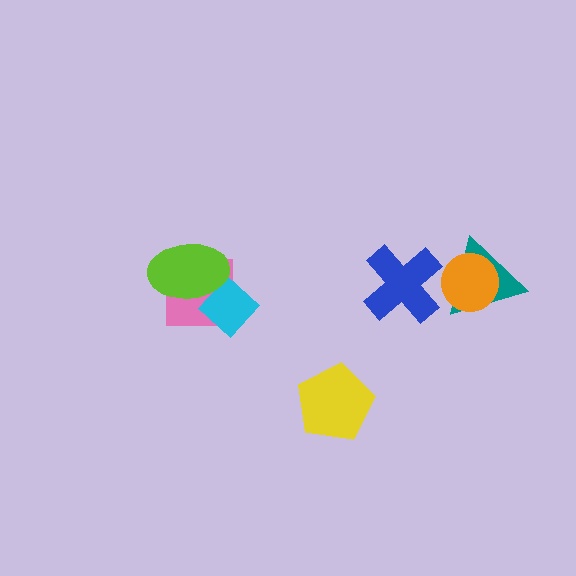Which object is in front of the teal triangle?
The orange circle is in front of the teal triangle.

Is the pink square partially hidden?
Yes, it is partially covered by another shape.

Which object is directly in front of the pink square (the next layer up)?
The cyan diamond is directly in front of the pink square.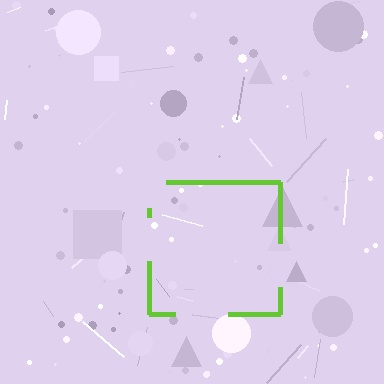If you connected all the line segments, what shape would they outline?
They would outline a square.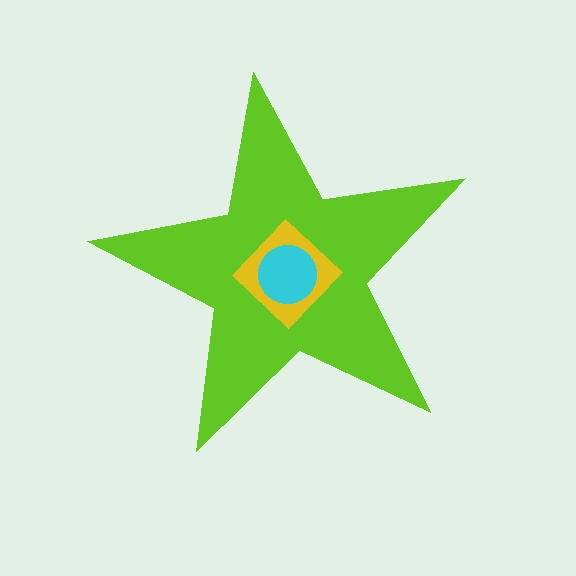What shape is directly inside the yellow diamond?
The cyan circle.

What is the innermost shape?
The cyan circle.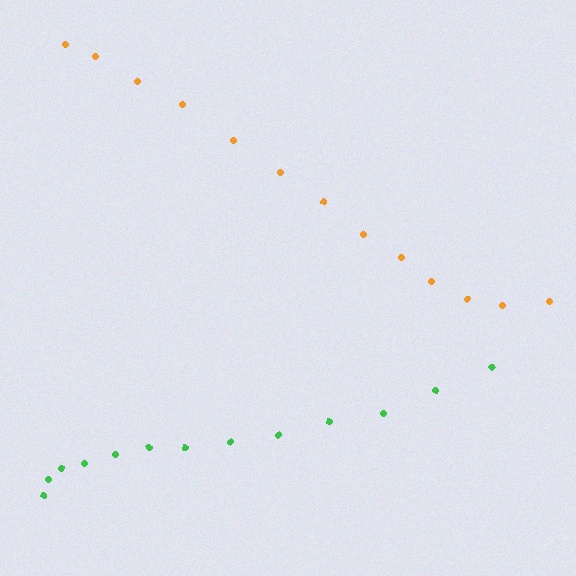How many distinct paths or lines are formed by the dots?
There are 2 distinct paths.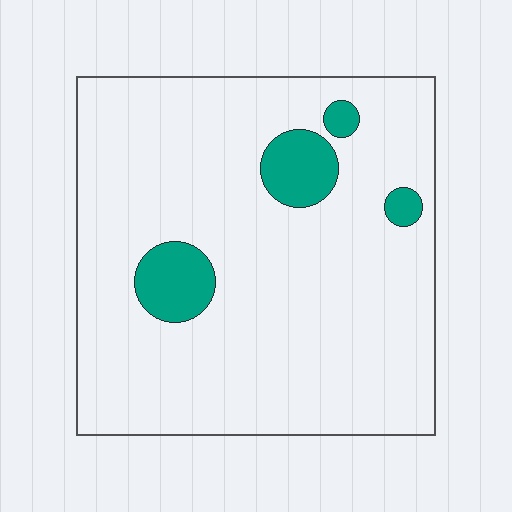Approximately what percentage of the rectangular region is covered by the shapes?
Approximately 10%.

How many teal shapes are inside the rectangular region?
4.